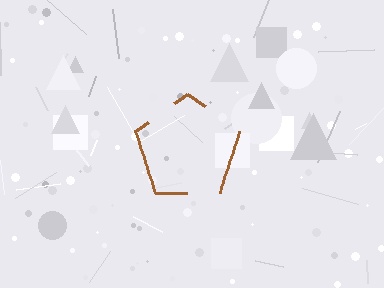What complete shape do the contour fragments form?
The contour fragments form a pentagon.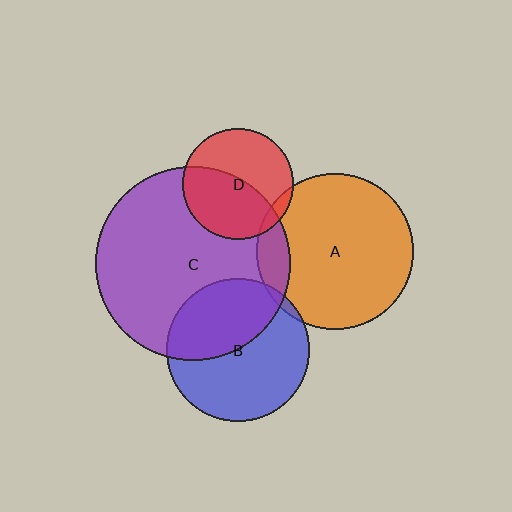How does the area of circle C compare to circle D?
Approximately 3.1 times.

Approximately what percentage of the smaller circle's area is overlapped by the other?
Approximately 40%.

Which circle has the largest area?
Circle C (purple).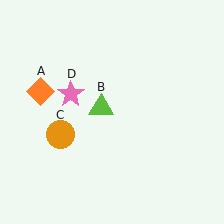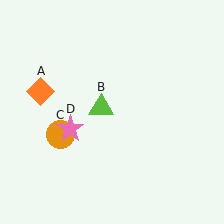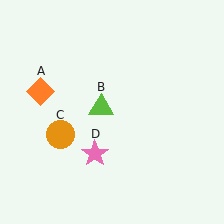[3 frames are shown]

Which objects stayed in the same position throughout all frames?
Orange diamond (object A) and lime triangle (object B) and orange circle (object C) remained stationary.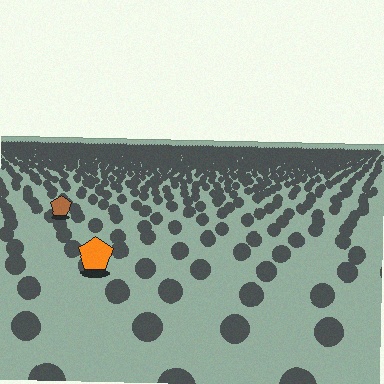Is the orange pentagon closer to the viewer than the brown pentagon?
Yes. The orange pentagon is closer — you can tell from the texture gradient: the ground texture is coarser near it.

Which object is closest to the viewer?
The orange pentagon is closest. The texture marks near it are larger and more spread out.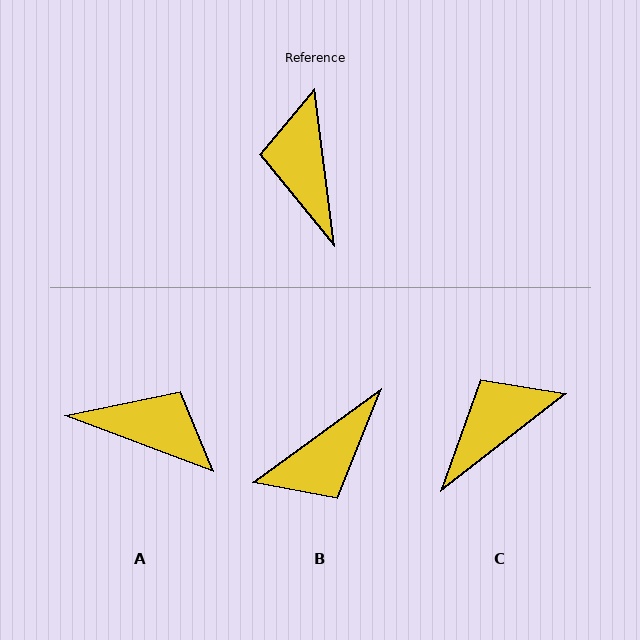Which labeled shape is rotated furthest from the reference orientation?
B, about 119 degrees away.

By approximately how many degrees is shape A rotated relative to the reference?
Approximately 117 degrees clockwise.